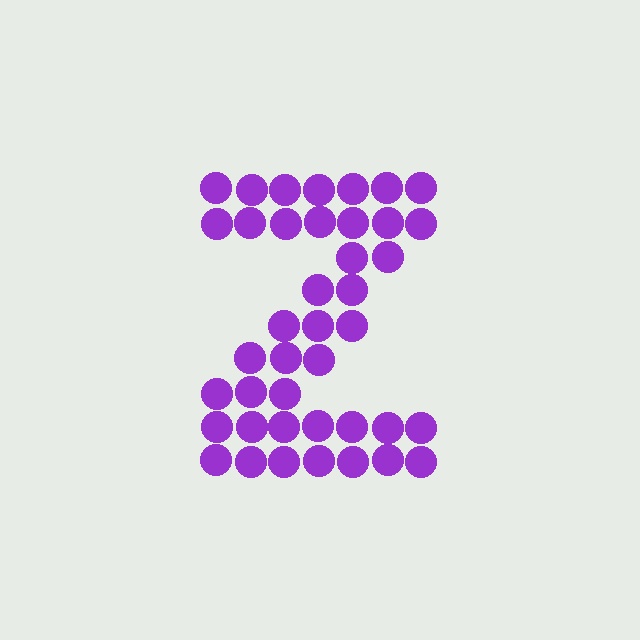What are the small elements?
The small elements are circles.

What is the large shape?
The large shape is the letter Z.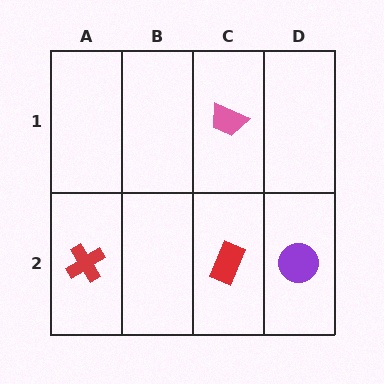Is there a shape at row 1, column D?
No, that cell is empty.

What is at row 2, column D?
A purple circle.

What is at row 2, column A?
A red cross.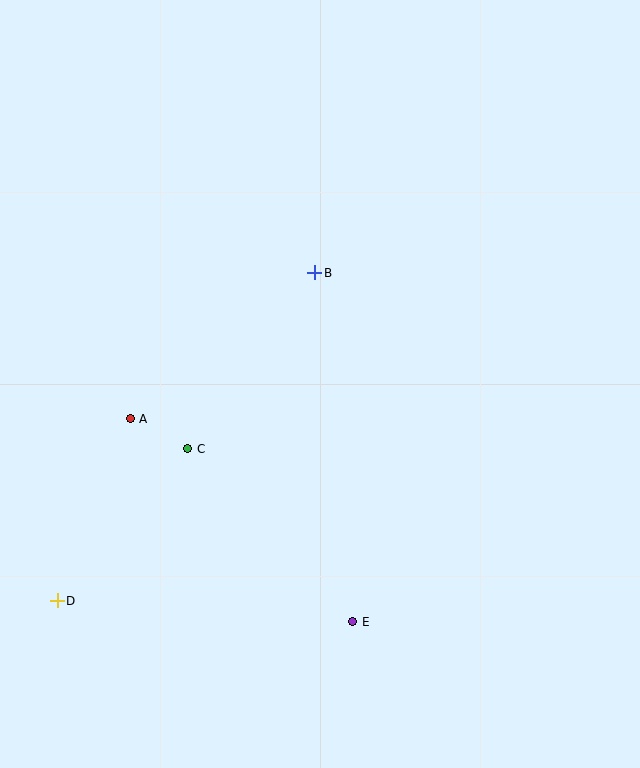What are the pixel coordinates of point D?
Point D is at (57, 601).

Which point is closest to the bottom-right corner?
Point E is closest to the bottom-right corner.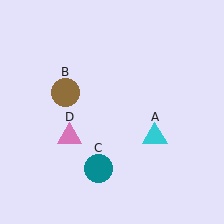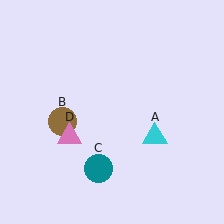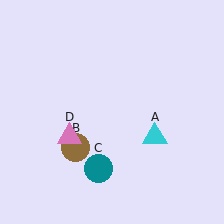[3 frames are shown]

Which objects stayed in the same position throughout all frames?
Cyan triangle (object A) and teal circle (object C) and pink triangle (object D) remained stationary.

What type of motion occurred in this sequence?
The brown circle (object B) rotated counterclockwise around the center of the scene.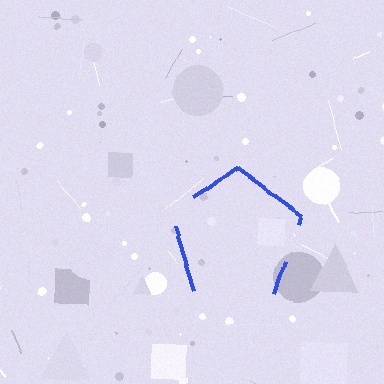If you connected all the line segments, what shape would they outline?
They would outline a pentagon.